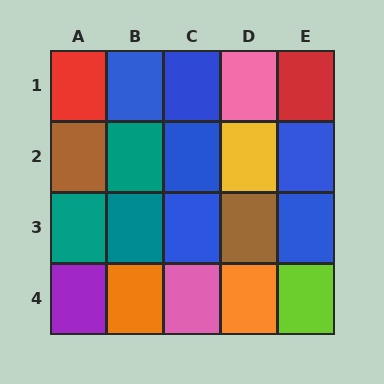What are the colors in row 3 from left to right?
Teal, teal, blue, brown, blue.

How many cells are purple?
1 cell is purple.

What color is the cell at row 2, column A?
Brown.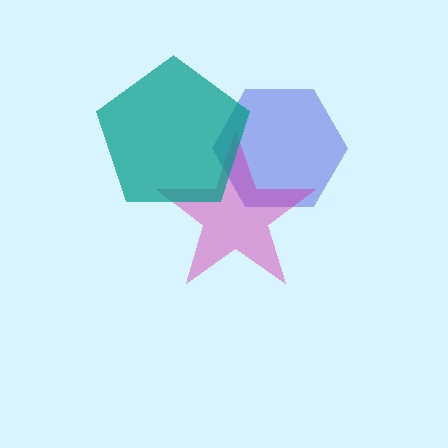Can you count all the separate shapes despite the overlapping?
Yes, there are 3 separate shapes.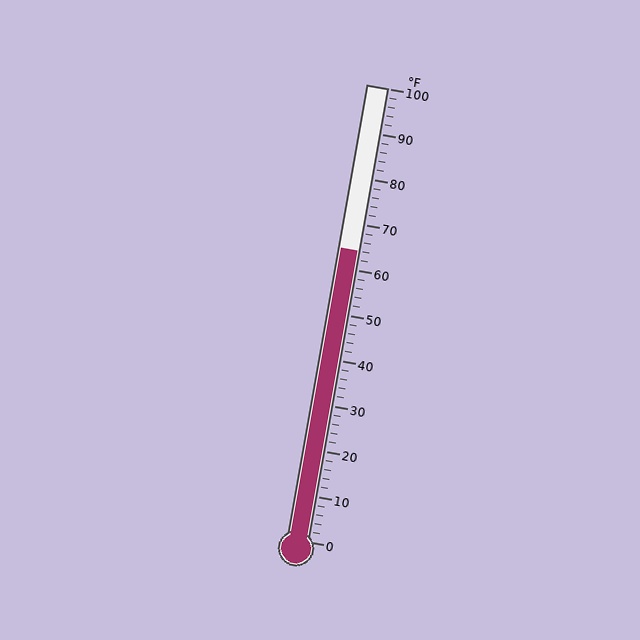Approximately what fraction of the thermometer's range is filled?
The thermometer is filled to approximately 65% of its range.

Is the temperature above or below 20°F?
The temperature is above 20°F.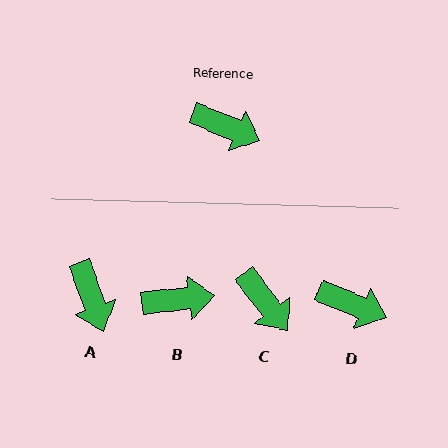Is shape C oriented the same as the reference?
No, it is off by about 30 degrees.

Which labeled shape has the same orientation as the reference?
D.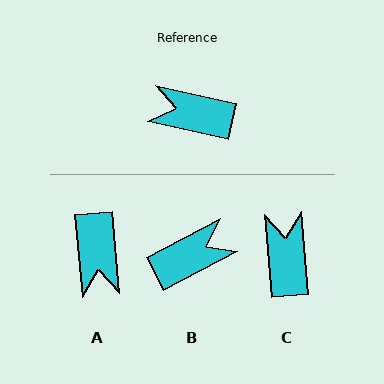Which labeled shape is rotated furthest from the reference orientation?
B, about 140 degrees away.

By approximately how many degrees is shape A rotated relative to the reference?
Approximately 108 degrees counter-clockwise.